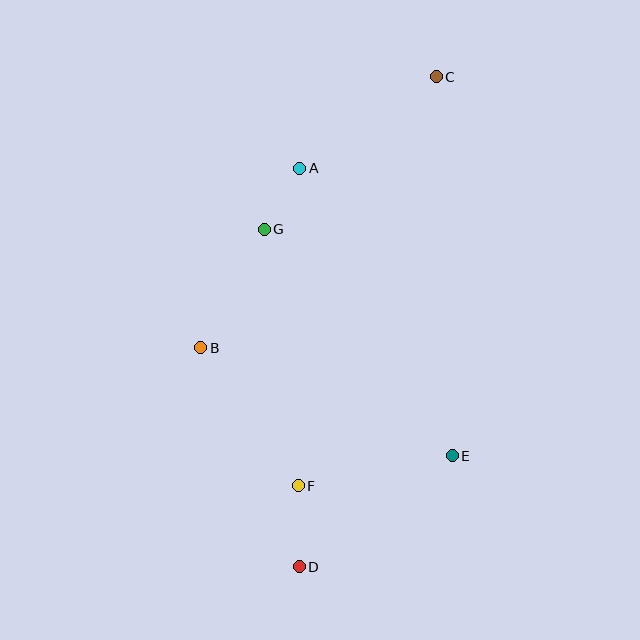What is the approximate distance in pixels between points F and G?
The distance between F and G is approximately 259 pixels.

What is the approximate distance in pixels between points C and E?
The distance between C and E is approximately 379 pixels.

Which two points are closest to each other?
Points A and G are closest to each other.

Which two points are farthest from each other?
Points C and D are farthest from each other.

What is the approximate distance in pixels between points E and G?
The distance between E and G is approximately 294 pixels.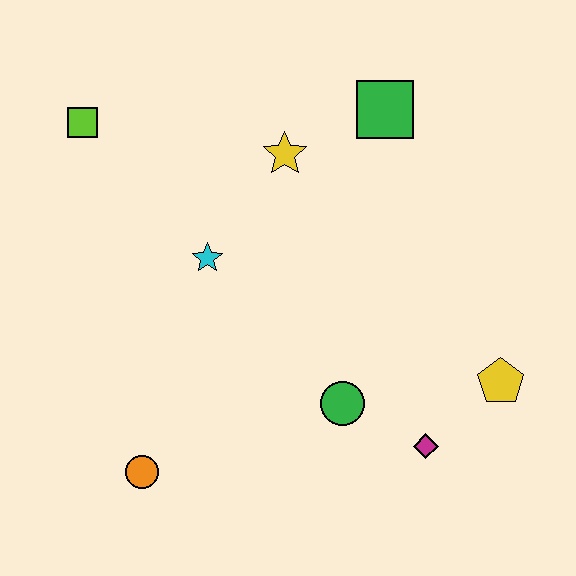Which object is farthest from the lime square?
The yellow pentagon is farthest from the lime square.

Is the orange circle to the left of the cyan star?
Yes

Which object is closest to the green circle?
The magenta diamond is closest to the green circle.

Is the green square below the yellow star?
No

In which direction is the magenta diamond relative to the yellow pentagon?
The magenta diamond is to the left of the yellow pentagon.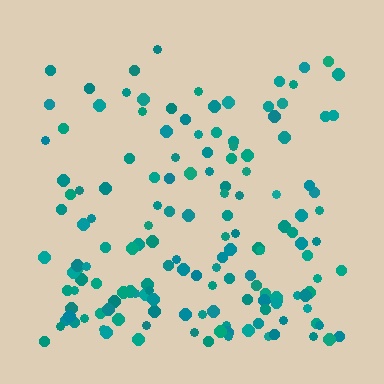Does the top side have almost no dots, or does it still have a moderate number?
Still a moderate number, just noticeably fewer than the bottom.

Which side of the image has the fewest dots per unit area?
The top.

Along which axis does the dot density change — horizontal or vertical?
Vertical.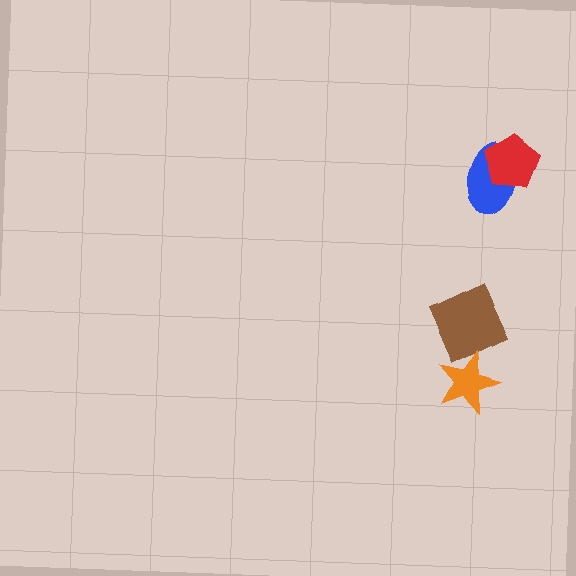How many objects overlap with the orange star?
1 object overlaps with the orange star.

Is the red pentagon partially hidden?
No, no other shape covers it.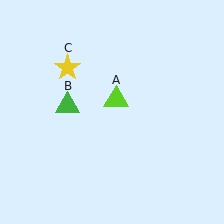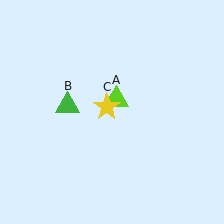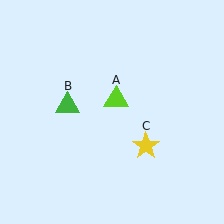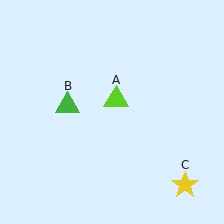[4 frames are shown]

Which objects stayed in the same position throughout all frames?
Lime triangle (object A) and green triangle (object B) remained stationary.